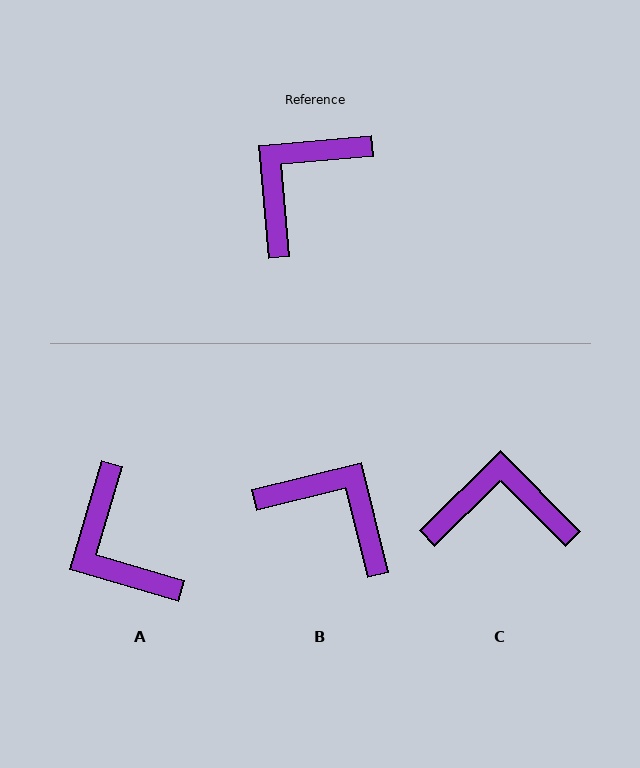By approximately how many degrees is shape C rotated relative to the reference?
Approximately 50 degrees clockwise.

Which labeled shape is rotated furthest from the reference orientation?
B, about 81 degrees away.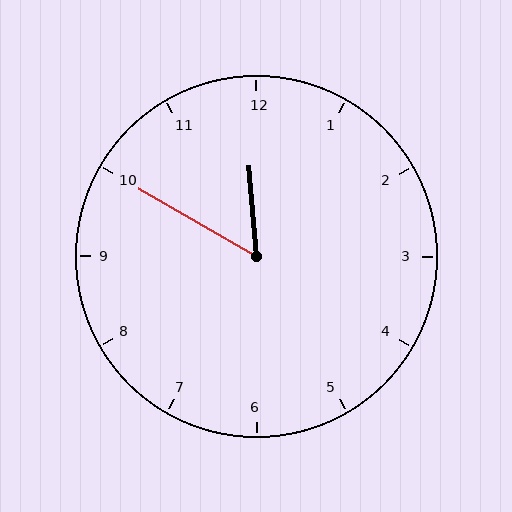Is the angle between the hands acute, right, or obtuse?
It is acute.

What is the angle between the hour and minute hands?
Approximately 55 degrees.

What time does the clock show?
11:50.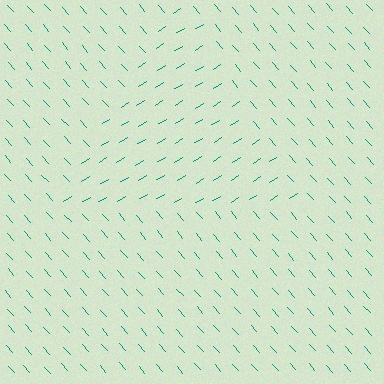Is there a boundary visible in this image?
Yes, there is a texture boundary formed by a change in line orientation.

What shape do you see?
I see a triangle.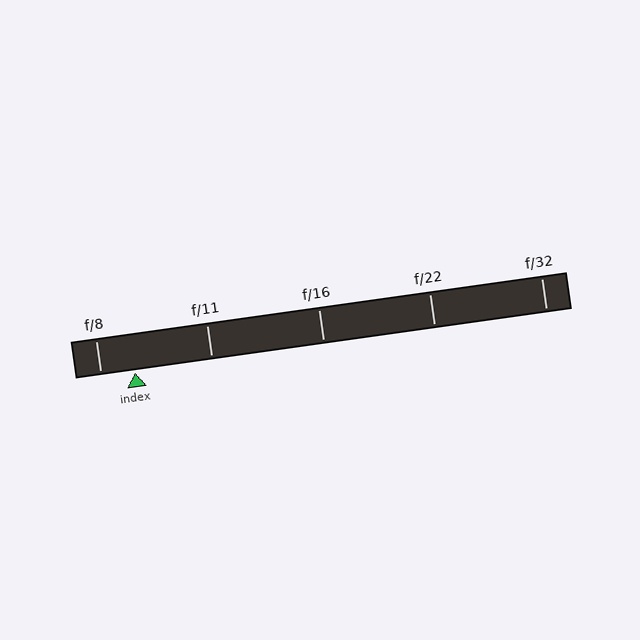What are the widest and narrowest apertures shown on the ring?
The widest aperture shown is f/8 and the narrowest is f/32.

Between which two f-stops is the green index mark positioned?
The index mark is between f/8 and f/11.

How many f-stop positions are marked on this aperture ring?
There are 5 f-stop positions marked.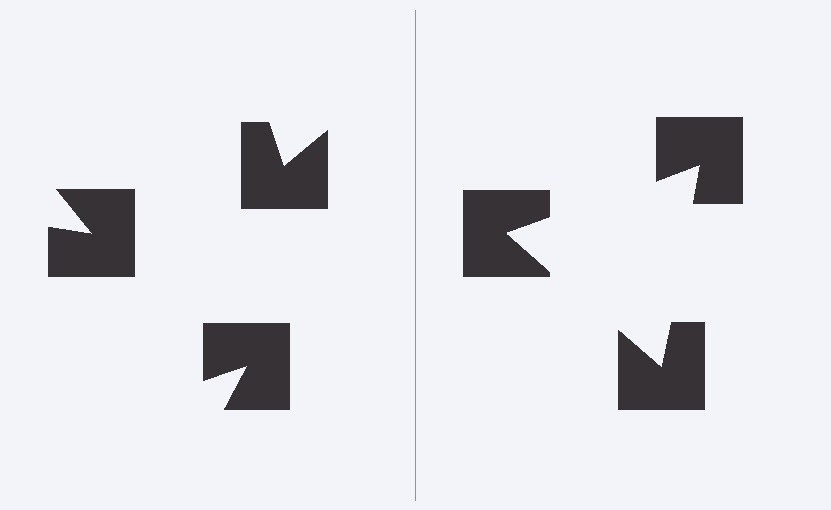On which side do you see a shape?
An illusory triangle appears on the right side. On the left side the wedge cuts are rotated, so no coherent shape forms.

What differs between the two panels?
The notched squares are positioned identically on both sides; only the wedge orientations differ. On the right they align to a triangle; on the left they are misaligned.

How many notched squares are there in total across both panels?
6 — 3 on each side.